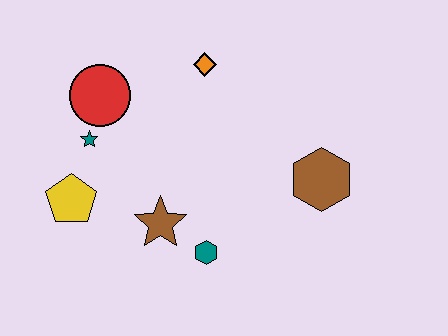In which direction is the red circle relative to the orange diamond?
The red circle is to the left of the orange diamond.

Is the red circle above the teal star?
Yes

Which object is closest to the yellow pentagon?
The teal star is closest to the yellow pentagon.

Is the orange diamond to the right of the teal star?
Yes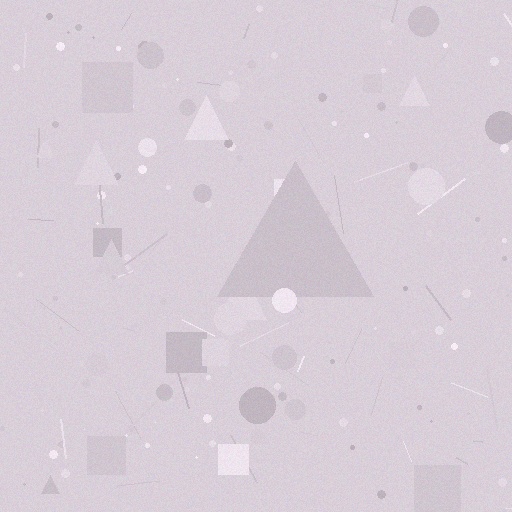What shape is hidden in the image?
A triangle is hidden in the image.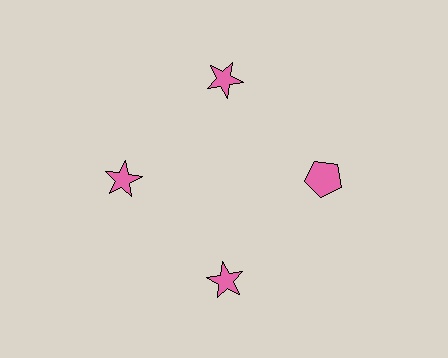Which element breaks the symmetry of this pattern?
The pink pentagon at roughly the 3 o'clock position breaks the symmetry. All other shapes are pink stars.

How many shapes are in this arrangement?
There are 4 shapes arranged in a ring pattern.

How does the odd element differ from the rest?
It has a different shape: pentagon instead of star.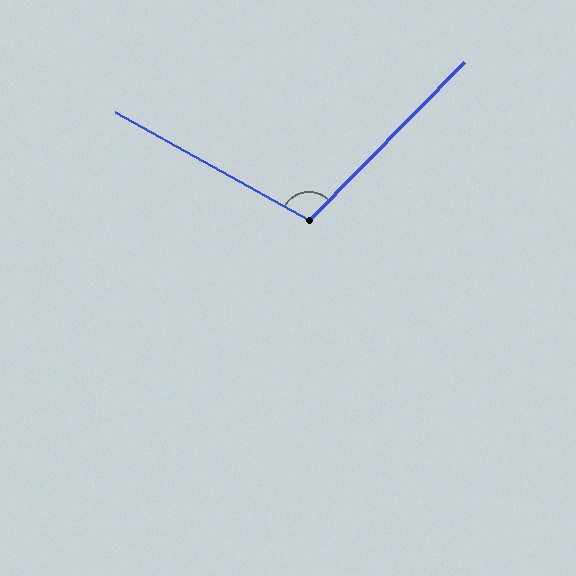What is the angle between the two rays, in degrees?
Approximately 105 degrees.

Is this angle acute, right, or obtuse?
It is obtuse.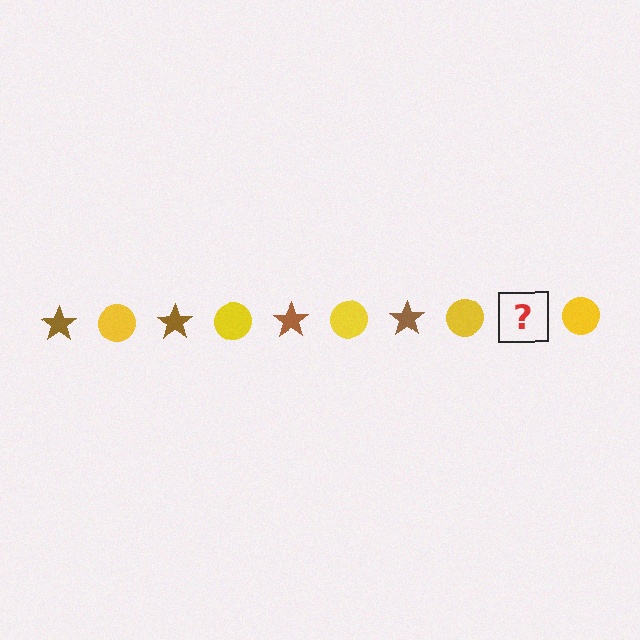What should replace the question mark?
The question mark should be replaced with a brown star.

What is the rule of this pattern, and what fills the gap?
The rule is that the pattern alternates between brown star and yellow circle. The gap should be filled with a brown star.